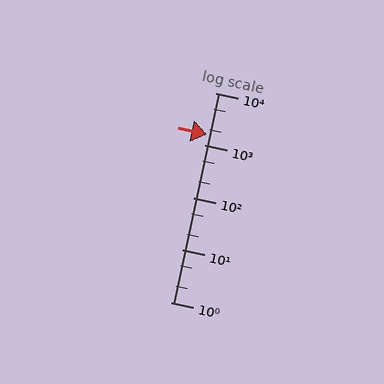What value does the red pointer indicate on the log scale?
The pointer indicates approximately 1600.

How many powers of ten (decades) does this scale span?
The scale spans 4 decades, from 1 to 10000.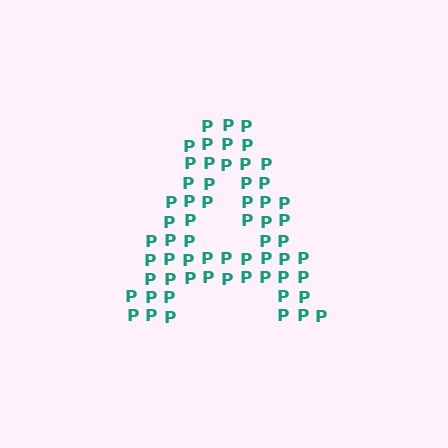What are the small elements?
The small elements are letter P's.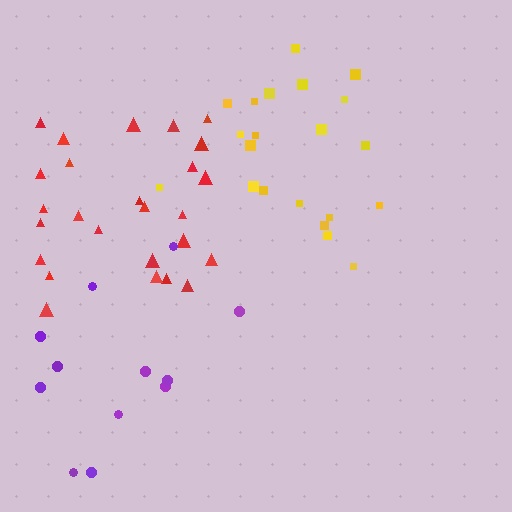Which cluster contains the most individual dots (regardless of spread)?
Red (26).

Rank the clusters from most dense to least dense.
red, yellow, purple.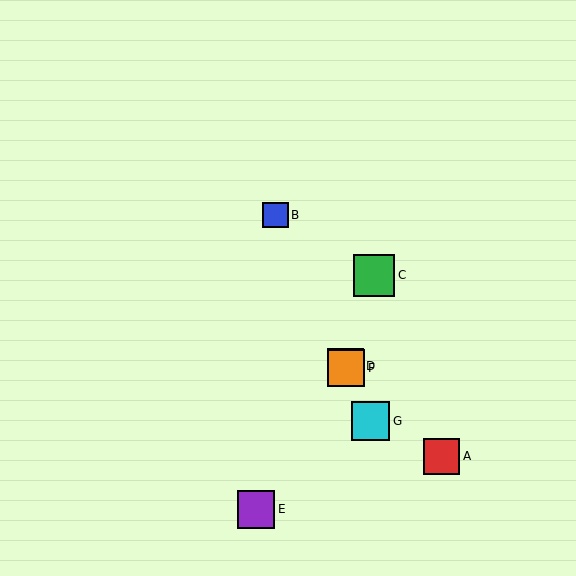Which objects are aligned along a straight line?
Objects B, D, F, G are aligned along a straight line.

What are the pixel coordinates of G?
Object G is at (371, 421).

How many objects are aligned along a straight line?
4 objects (B, D, F, G) are aligned along a straight line.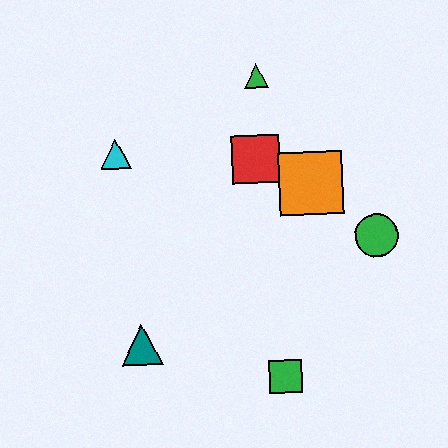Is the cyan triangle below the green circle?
No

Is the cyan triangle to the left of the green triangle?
Yes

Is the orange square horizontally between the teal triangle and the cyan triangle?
No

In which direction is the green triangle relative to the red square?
The green triangle is above the red square.